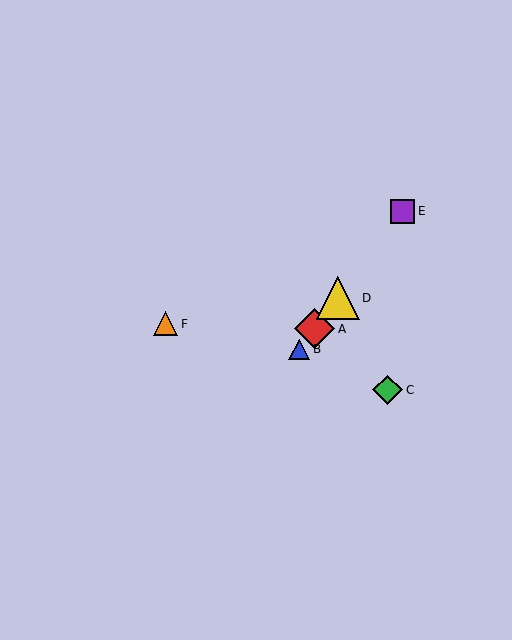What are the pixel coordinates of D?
Object D is at (338, 298).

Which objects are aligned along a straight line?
Objects A, B, D, E are aligned along a straight line.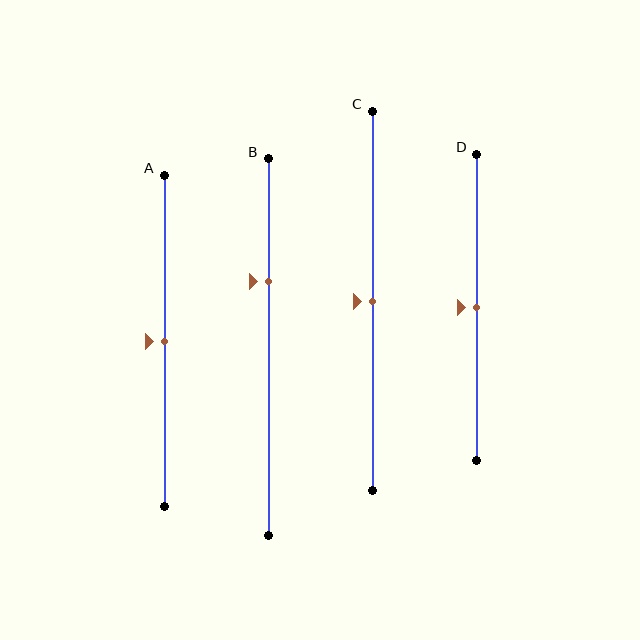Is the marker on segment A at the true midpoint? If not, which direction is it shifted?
Yes, the marker on segment A is at the true midpoint.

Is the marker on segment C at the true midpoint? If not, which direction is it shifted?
Yes, the marker on segment C is at the true midpoint.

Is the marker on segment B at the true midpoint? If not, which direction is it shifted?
No, the marker on segment B is shifted upward by about 18% of the segment length.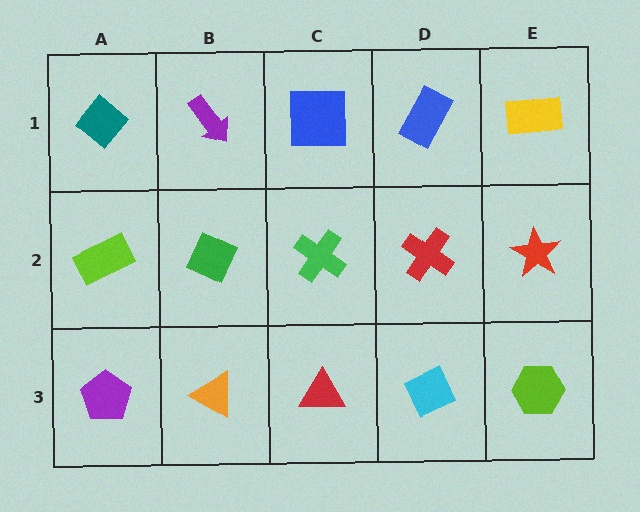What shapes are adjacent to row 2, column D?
A blue rectangle (row 1, column D), a cyan diamond (row 3, column D), a green cross (row 2, column C), a red star (row 2, column E).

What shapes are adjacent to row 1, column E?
A red star (row 2, column E), a blue rectangle (row 1, column D).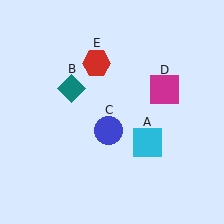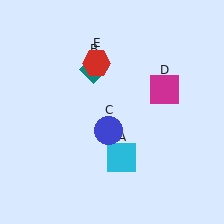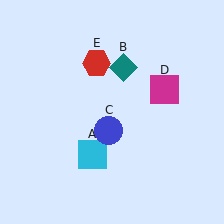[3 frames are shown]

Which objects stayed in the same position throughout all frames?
Blue circle (object C) and magenta square (object D) and red hexagon (object E) remained stationary.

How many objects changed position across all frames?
2 objects changed position: cyan square (object A), teal diamond (object B).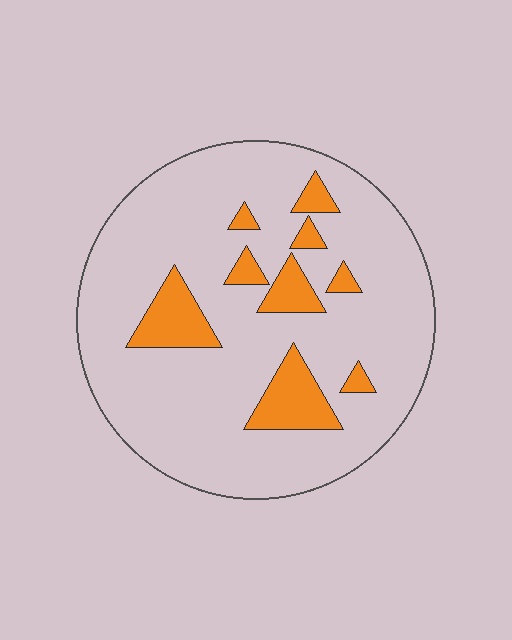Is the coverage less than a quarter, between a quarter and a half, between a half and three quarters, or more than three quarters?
Less than a quarter.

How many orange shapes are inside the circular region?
9.